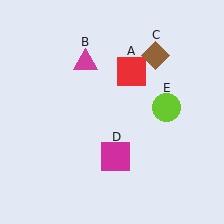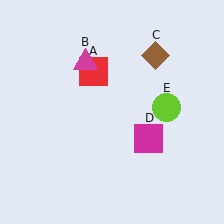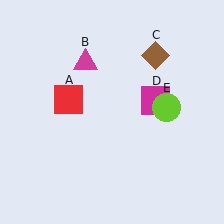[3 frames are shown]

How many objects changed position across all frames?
2 objects changed position: red square (object A), magenta square (object D).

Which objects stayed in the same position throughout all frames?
Magenta triangle (object B) and brown diamond (object C) and lime circle (object E) remained stationary.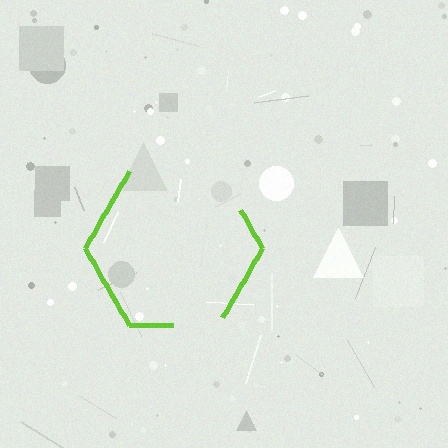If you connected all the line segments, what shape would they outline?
They would outline a hexagon.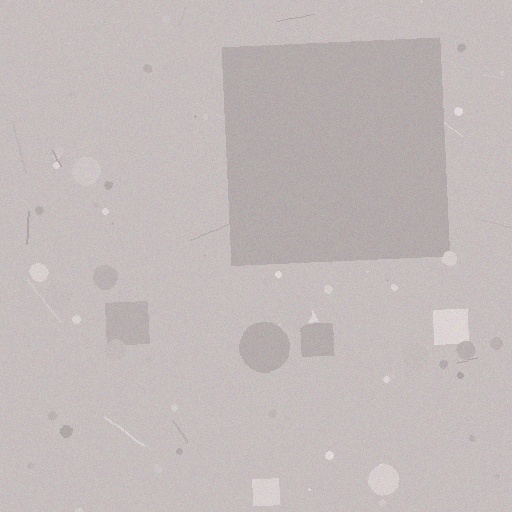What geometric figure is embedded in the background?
A square is embedded in the background.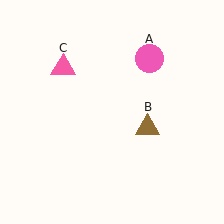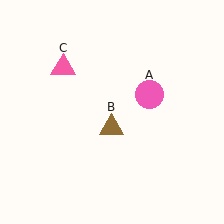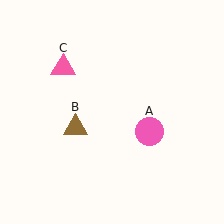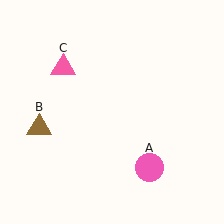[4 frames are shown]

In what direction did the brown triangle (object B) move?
The brown triangle (object B) moved left.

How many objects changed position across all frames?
2 objects changed position: pink circle (object A), brown triangle (object B).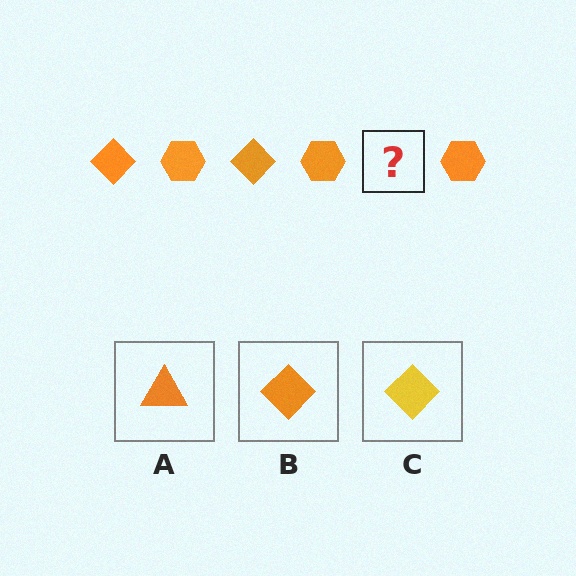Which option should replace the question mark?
Option B.